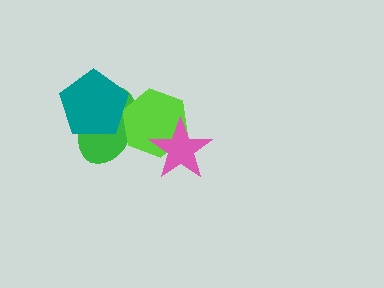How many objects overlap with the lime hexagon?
3 objects overlap with the lime hexagon.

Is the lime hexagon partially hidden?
Yes, it is partially covered by another shape.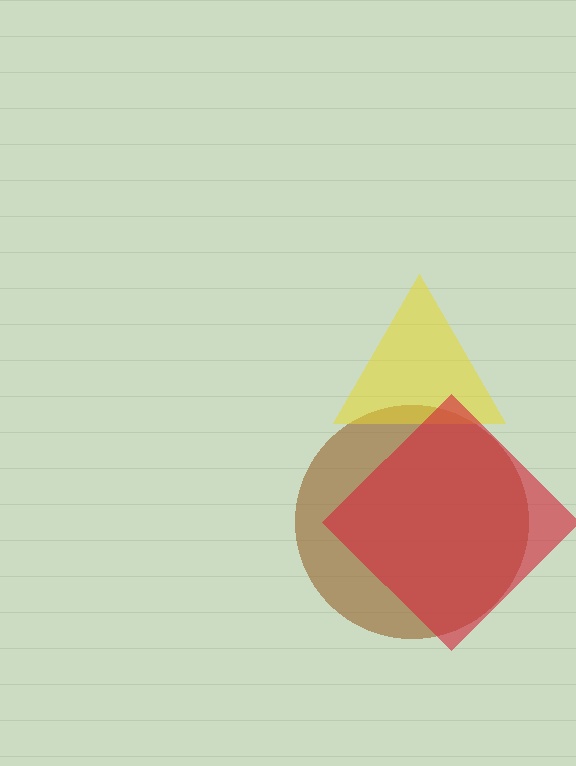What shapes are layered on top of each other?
The layered shapes are: a brown circle, a yellow triangle, a red diamond.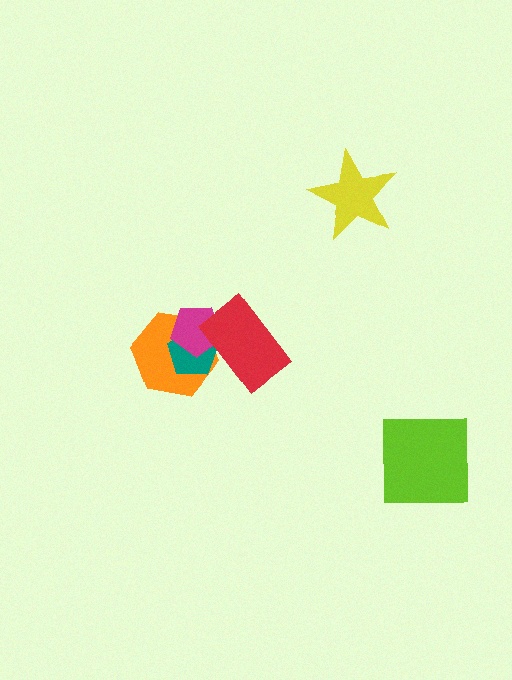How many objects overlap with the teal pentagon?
3 objects overlap with the teal pentagon.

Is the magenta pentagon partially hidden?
Yes, it is partially covered by another shape.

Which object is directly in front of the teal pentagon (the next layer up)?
The magenta pentagon is directly in front of the teal pentagon.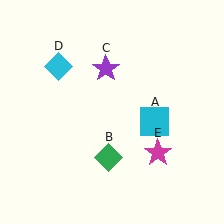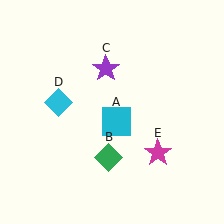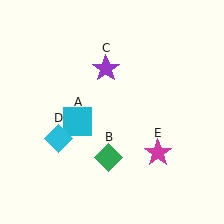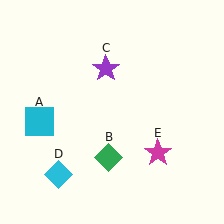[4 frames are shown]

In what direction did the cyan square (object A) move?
The cyan square (object A) moved left.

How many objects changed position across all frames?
2 objects changed position: cyan square (object A), cyan diamond (object D).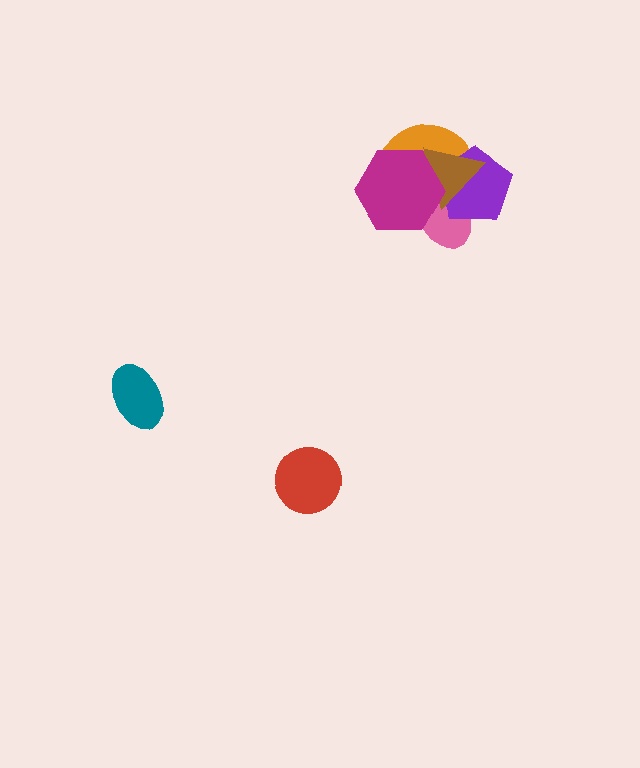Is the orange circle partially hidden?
Yes, it is partially covered by another shape.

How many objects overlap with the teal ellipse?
0 objects overlap with the teal ellipse.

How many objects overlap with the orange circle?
4 objects overlap with the orange circle.